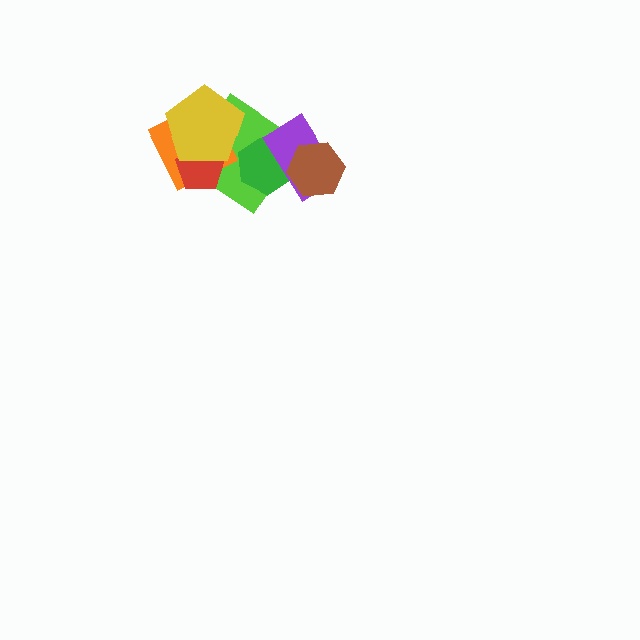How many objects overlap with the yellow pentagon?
3 objects overlap with the yellow pentagon.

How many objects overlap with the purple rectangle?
3 objects overlap with the purple rectangle.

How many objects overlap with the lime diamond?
5 objects overlap with the lime diamond.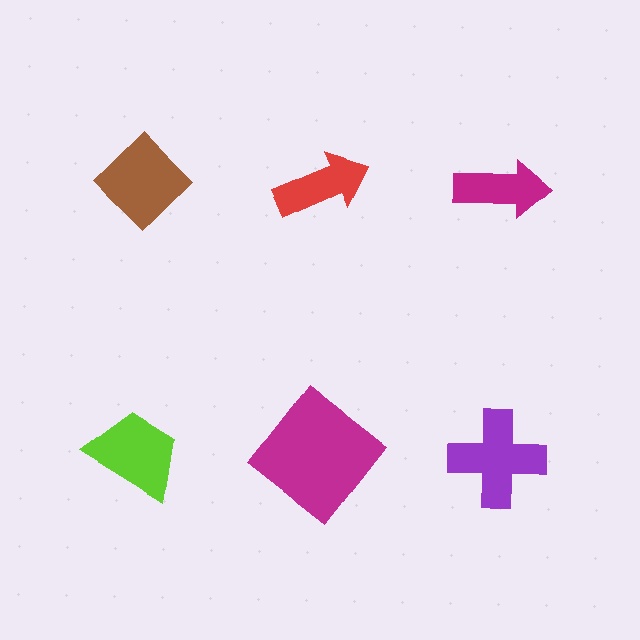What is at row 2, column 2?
A magenta diamond.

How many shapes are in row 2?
3 shapes.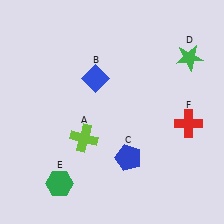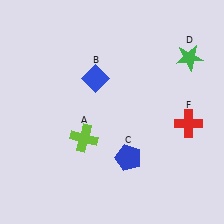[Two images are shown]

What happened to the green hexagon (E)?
The green hexagon (E) was removed in Image 2. It was in the bottom-left area of Image 1.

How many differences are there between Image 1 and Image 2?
There is 1 difference between the two images.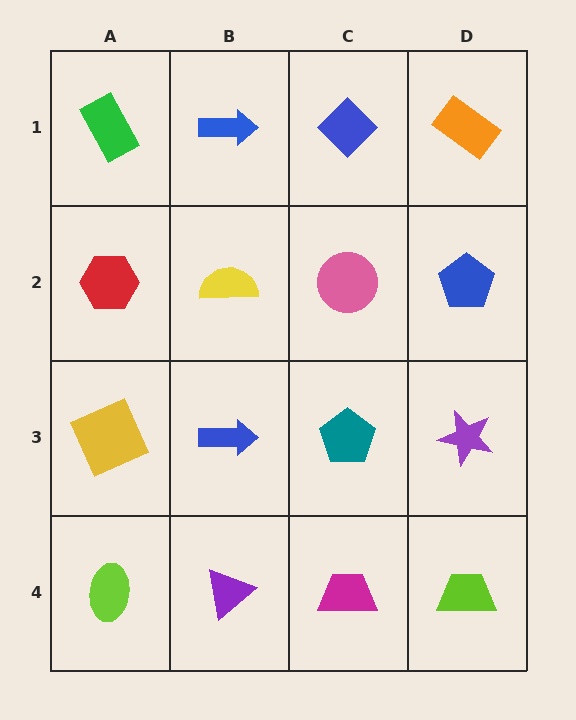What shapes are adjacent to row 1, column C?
A pink circle (row 2, column C), a blue arrow (row 1, column B), an orange rectangle (row 1, column D).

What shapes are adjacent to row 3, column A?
A red hexagon (row 2, column A), a lime ellipse (row 4, column A), a blue arrow (row 3, column B).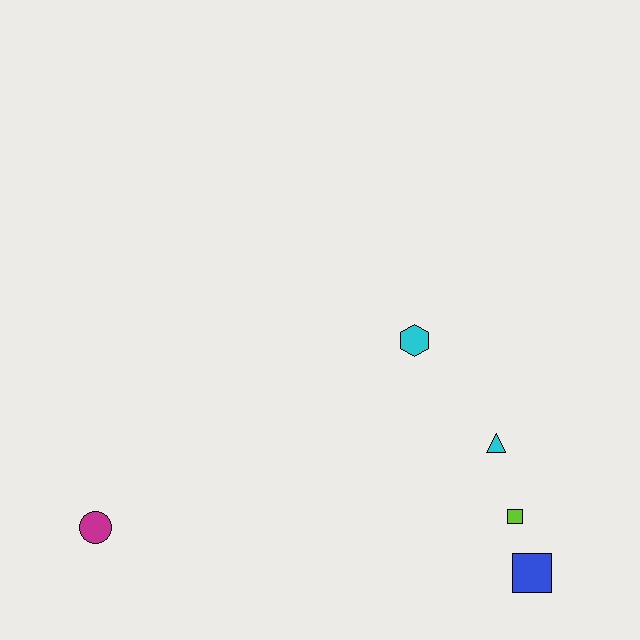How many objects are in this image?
There are 5 objects.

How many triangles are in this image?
There is 1 triangle.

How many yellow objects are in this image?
There are no yellow objects.